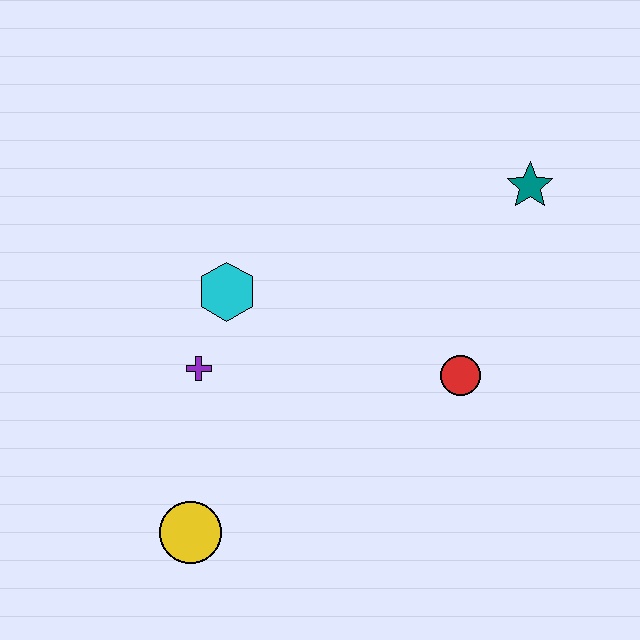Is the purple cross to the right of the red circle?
No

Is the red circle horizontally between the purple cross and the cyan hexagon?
No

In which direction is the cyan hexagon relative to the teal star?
The cyan hexagon is to the left of the teal star.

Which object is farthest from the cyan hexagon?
The teal star is farthest from the cyan hexagon.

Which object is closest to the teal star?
The red circle is closest to the teal star.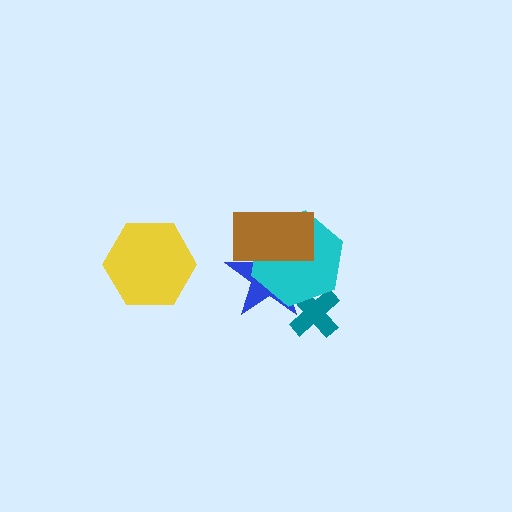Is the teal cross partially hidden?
Yes, it is partially covered by another shape.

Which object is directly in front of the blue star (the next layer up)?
The teal cross is directly in front of the blue star.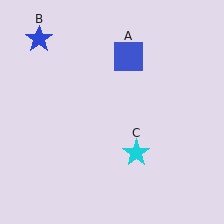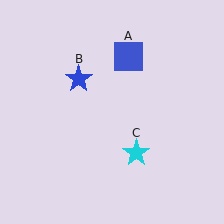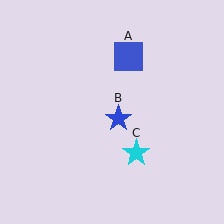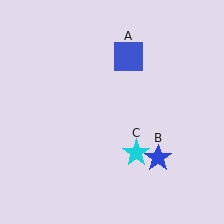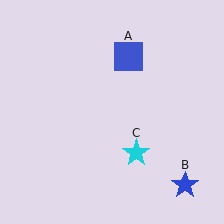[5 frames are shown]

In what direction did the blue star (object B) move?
The blue star (object B) moved down and to the right.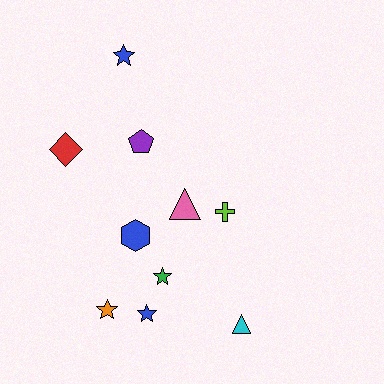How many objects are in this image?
There are 10 objects.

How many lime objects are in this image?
There is 1 lime object.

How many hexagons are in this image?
There is 1 hexagon.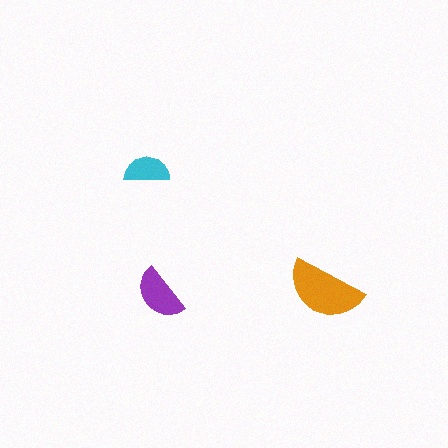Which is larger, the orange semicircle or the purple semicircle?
The orange one.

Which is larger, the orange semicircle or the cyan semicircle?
The orange one.